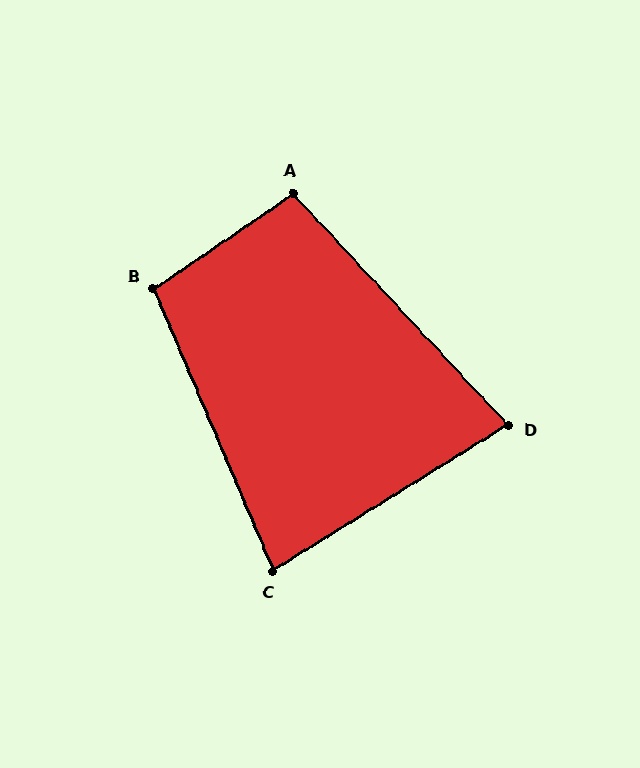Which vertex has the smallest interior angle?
D, at approximately 79 degrees.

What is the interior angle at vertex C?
Approximately 81 degrees (acute).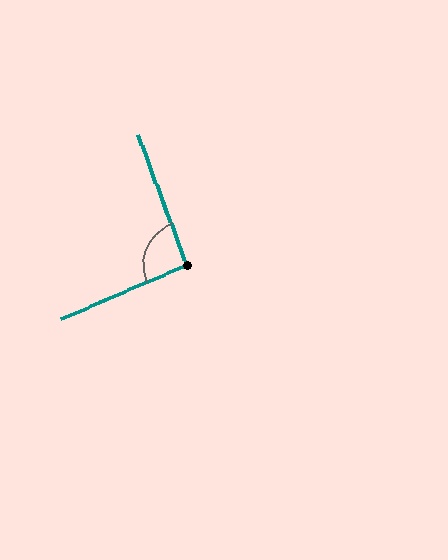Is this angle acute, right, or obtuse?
It is approximately a right angle.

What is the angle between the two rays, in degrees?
Approximately 93 degrees.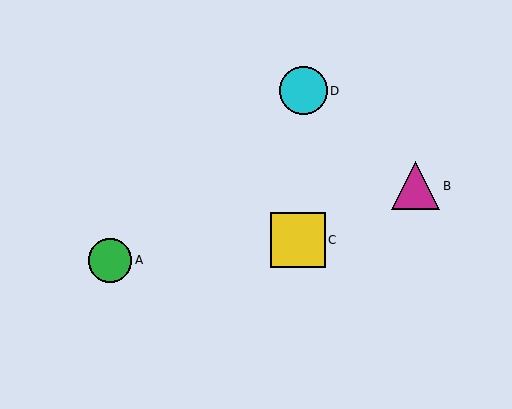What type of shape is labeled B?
Shape B is a magenta triangle.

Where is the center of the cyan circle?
The center of the cyan circle is at (303, 91).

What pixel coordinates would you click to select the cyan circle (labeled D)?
Click at (303, 91) to select the cyan circle D.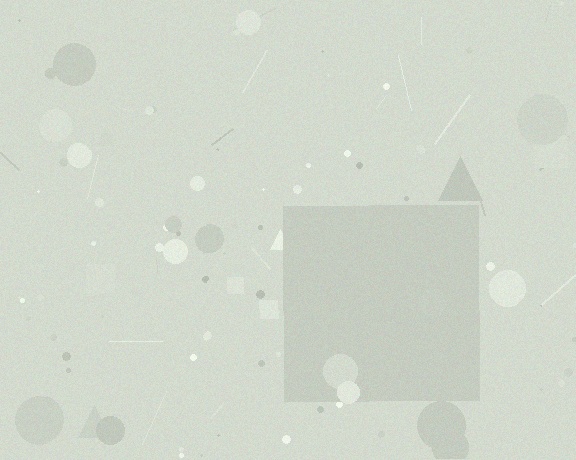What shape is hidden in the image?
A square is hidden in the image.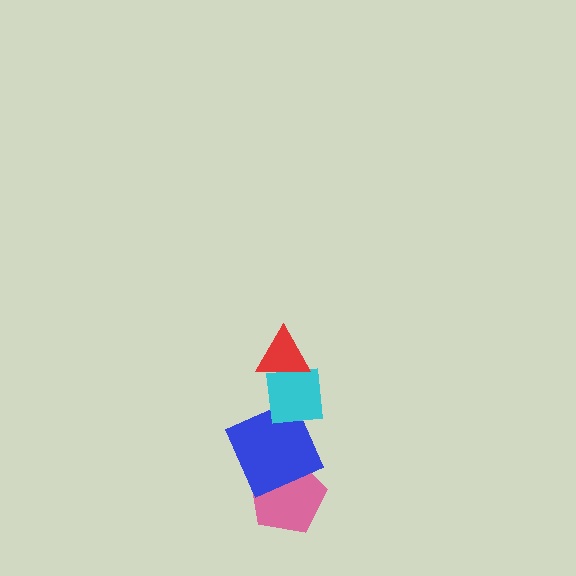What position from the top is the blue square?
The blue square is 3rd from the top.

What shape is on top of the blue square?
The cyan square is on top of the blue square.